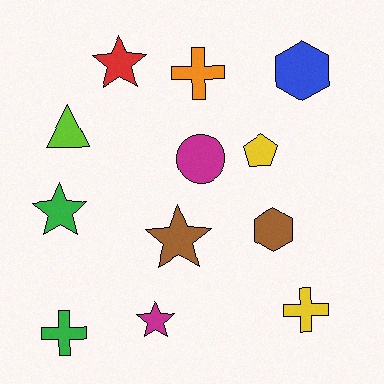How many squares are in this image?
There are no squares.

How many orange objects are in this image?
There is 1 orange object.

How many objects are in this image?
There are 12 objects.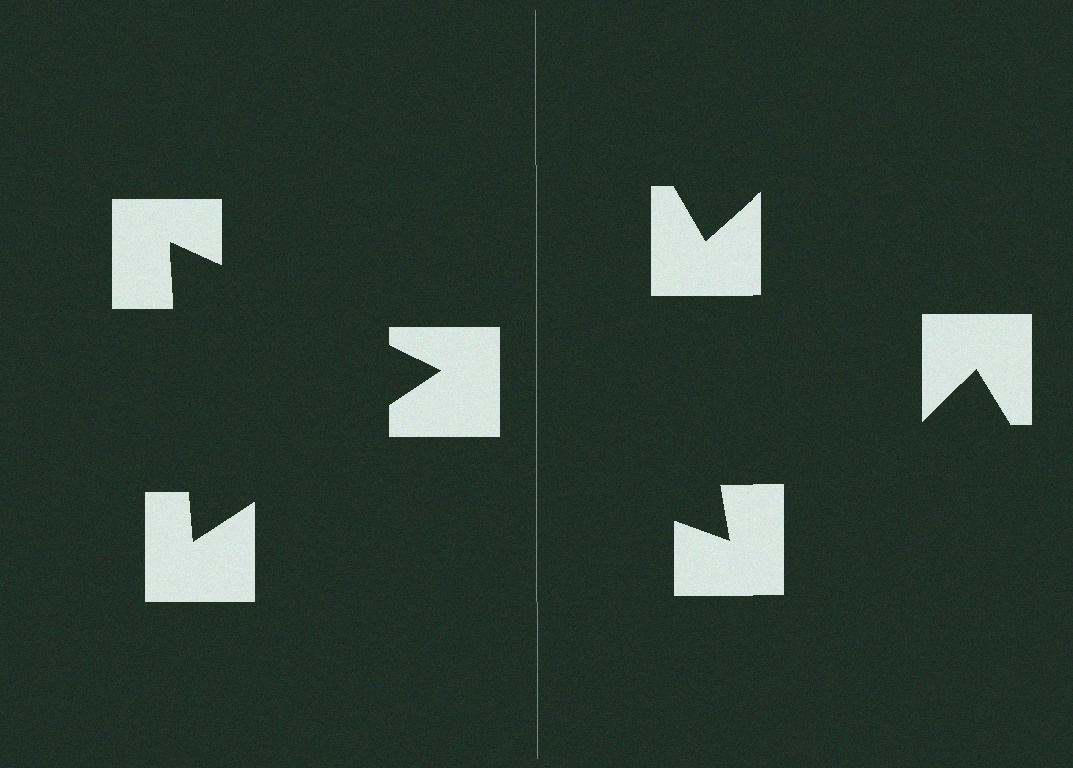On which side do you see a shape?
An illusory triangle appears on the left side. On the right side the wedge cuts are rotated, so no coherent shape forms.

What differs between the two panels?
The notched squares are positioned identically on both sides; only the wedge orientations differ. On the left they align to a triangle; on the right they are misaligned.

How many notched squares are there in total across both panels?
6 — 3 on each side.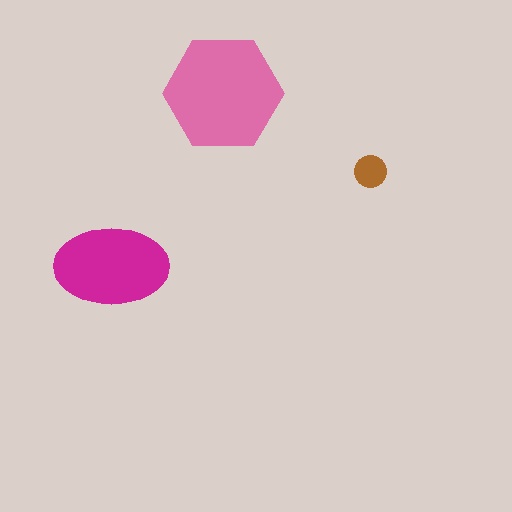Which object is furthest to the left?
The magenta ellipse is leftmost.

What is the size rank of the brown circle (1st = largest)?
3rd.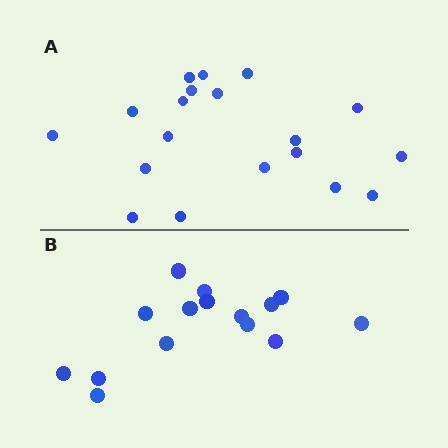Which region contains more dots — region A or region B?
Region A (the top region) has more dots.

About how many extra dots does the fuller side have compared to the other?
Region A has about 4 more dots than region B.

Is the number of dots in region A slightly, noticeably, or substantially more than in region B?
Region A has noticeably more, but not dramatically so. The ratio is roughly 1.3 to 1.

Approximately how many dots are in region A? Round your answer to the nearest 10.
About 20 dots. (The exact count is 19, which rounds to 20.)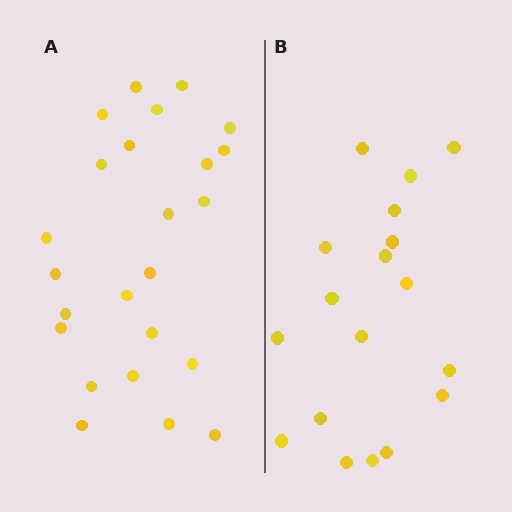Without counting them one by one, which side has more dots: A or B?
Region A (the left region) has more dots.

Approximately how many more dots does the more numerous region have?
Region A has about 6 more dots than region B.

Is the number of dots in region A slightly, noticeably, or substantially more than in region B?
Region A has noticeably more, but not dramatically so. The ratio is roughly 1.3 to 1.